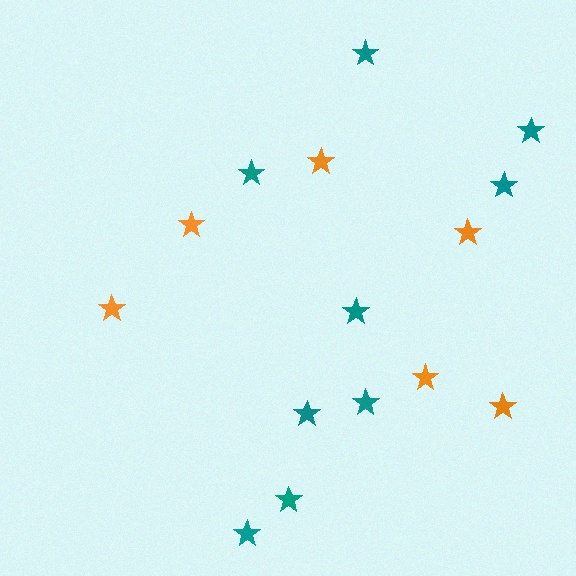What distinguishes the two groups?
There are 2 groups: one group of teal stars (9) and one group of orange stars (6).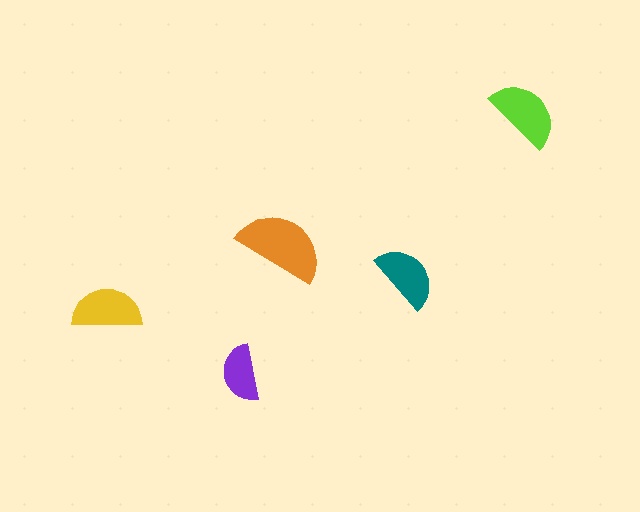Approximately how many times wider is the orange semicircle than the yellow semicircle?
About 1.5 times wider.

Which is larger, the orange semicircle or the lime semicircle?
The orange one.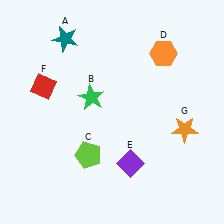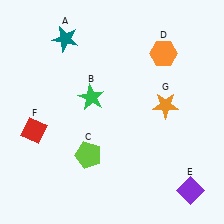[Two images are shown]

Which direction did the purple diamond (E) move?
The purple diamond (E) moved right.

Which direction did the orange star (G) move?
The orange star (G) moved up.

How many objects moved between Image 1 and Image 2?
3 objects moved between the two images.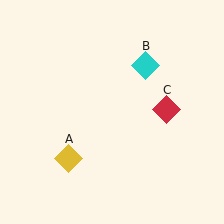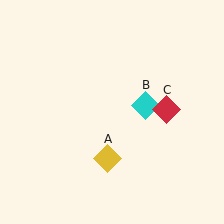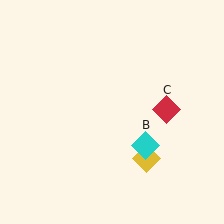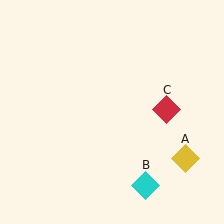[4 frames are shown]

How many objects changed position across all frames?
2 objects changed position: yellow diamond (object A), cyan diamond (object B).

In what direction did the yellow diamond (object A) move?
The yellow diamond (object A) moved right.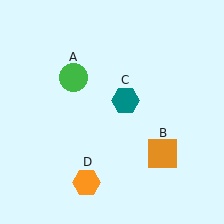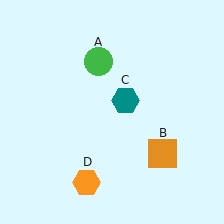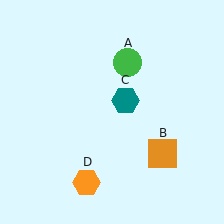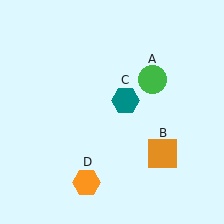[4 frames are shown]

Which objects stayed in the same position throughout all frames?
Orange square (object B) and teal hexagon (object C) and orange hexagon (object D) remained stationary.